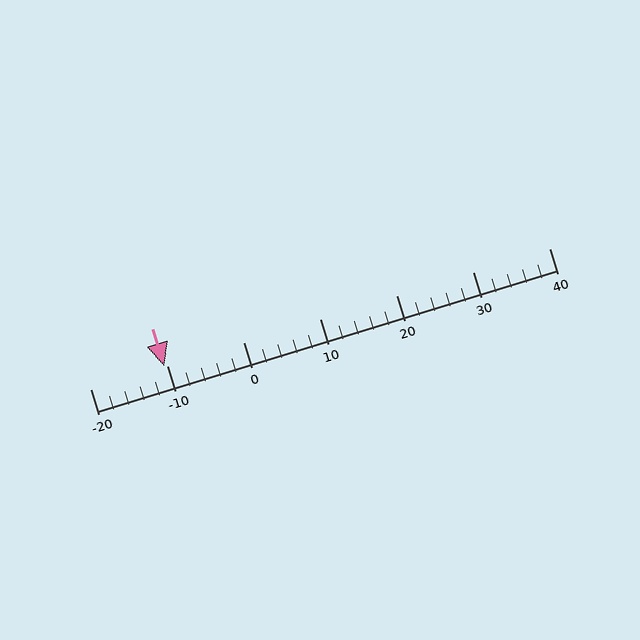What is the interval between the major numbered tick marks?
The major tick marks are spaced 10 units apart.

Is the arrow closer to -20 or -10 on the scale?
The arrow is closer to -10.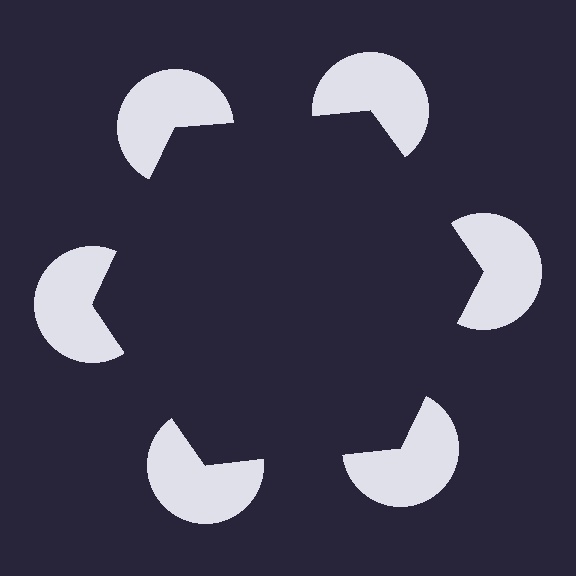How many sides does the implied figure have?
6 sides.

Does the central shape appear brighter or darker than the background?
It typically appears slightly darker than the background, even though no actual brightness change is drawn.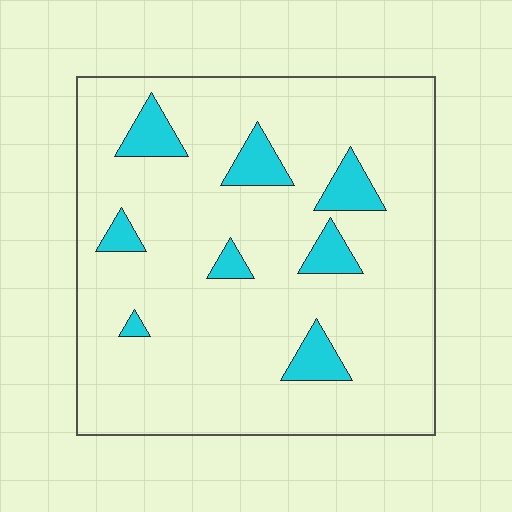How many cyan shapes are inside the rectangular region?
8.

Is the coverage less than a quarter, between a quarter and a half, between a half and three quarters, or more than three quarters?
Less than a quarter.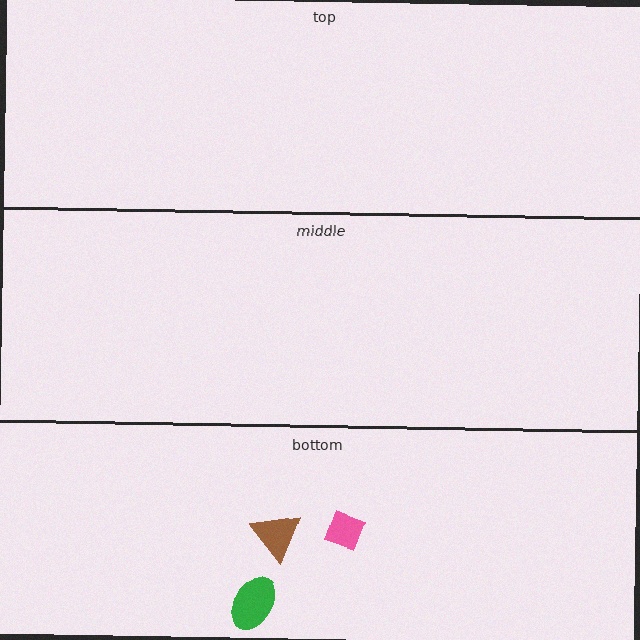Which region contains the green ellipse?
The bottom region.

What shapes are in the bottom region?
The green ellipse, the brown triangle, the pink diamond.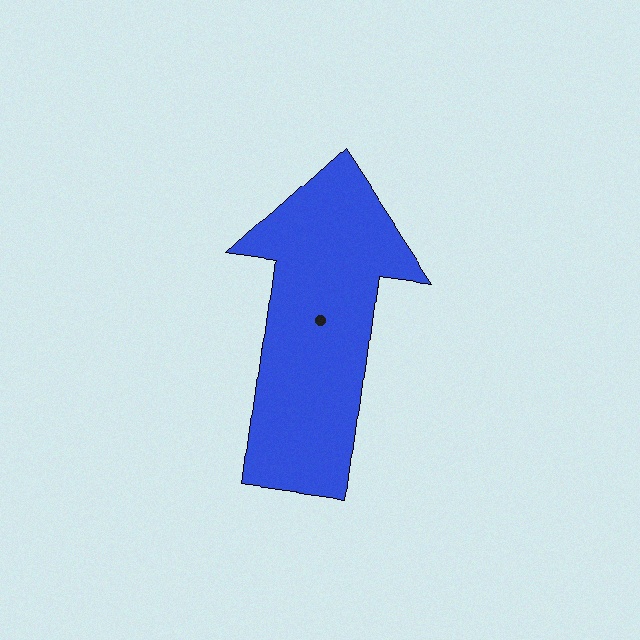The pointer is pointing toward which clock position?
Roughly 12 o'clock.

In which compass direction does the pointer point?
North.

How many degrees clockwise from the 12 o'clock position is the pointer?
Approximately 7 degrees.